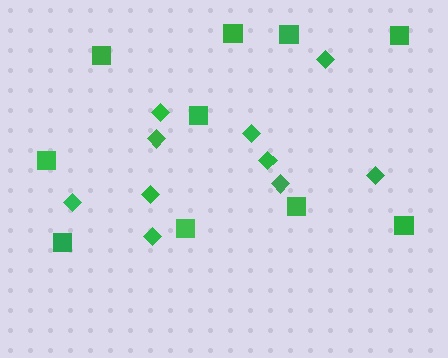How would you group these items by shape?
There are 2 groups: one group of diamonds (10) and one group of squares (10).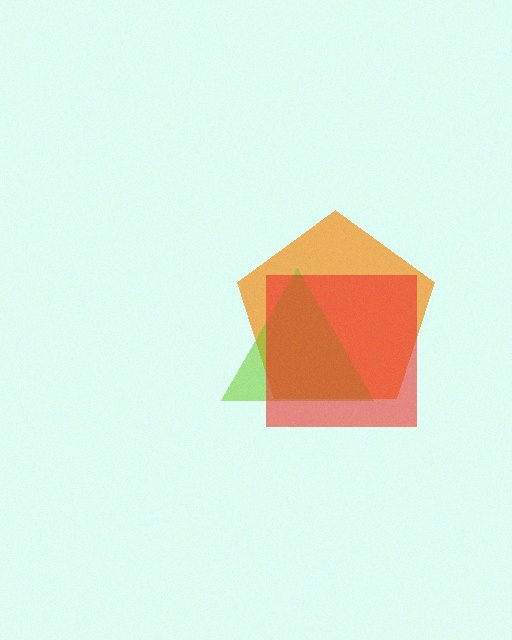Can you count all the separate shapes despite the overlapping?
Yes, there are 3 separate shapes.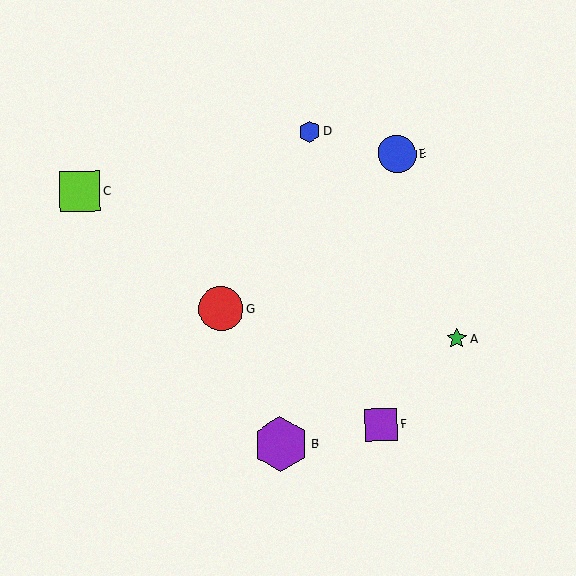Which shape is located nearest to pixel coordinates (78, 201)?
The lime square (labeled C) at (80, 192) is nearest to that location.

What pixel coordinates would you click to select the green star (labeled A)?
Click at (457, 338) to select the green star A.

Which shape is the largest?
The purple hexagon (labeled B) is the largest.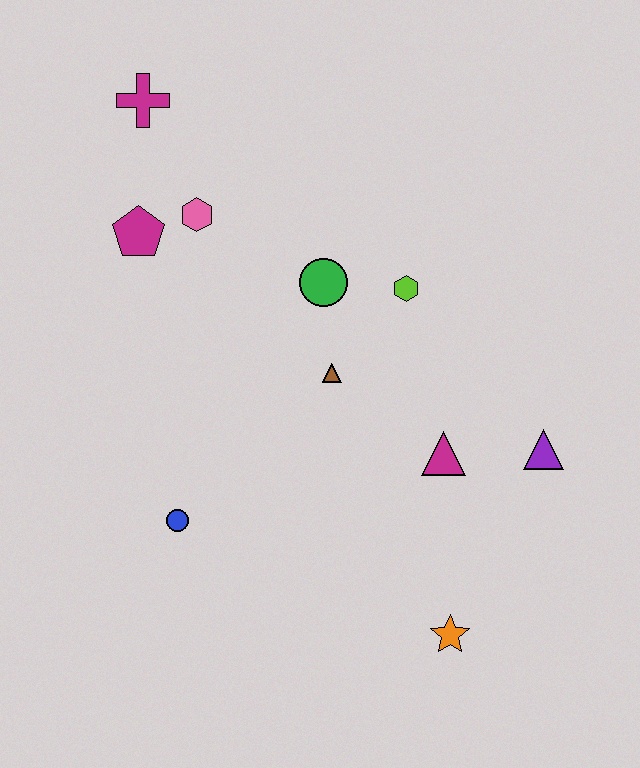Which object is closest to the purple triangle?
The magenta triangle is closest to the purple triangle.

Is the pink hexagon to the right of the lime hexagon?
No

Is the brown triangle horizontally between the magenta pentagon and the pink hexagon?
No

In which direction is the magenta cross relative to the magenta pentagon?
The magenta cross is above the magenta pentagon.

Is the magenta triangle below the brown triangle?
Yes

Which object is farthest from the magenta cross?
The orange star is farthest from the magenta cross.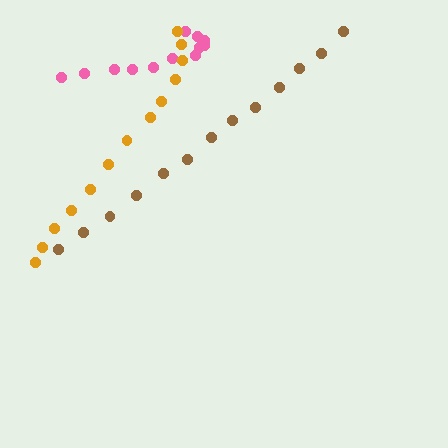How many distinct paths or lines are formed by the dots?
There are 3 distinct paths.